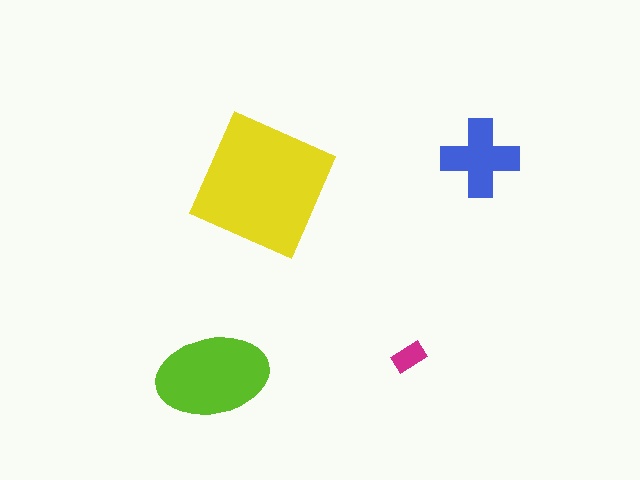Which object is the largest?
The yellow square.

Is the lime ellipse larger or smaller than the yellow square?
Smaller.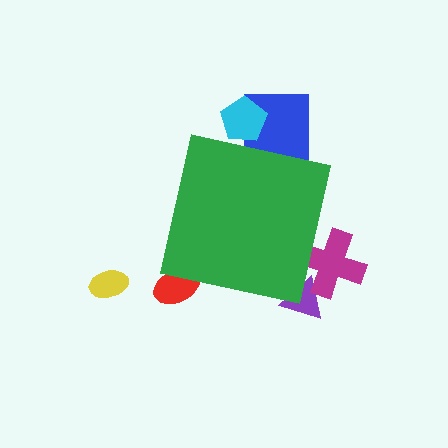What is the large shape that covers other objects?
A green square.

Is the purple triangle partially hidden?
Yes, the purple triangle is partially hidden behind the green square.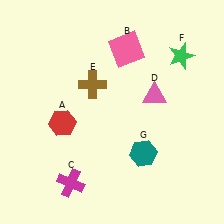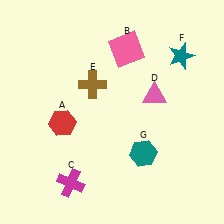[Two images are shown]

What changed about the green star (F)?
In Image 1, F is green. In Image 2, it changed to teal.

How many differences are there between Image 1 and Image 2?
There is 1 difference between the two images.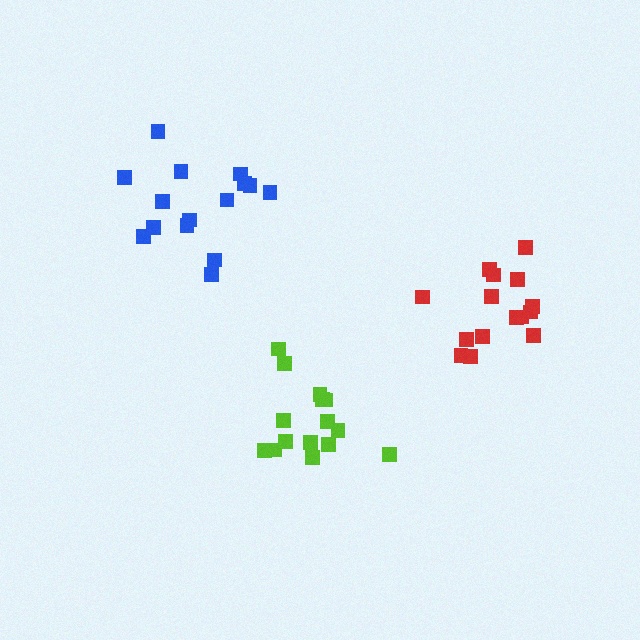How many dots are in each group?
Group 1: 15 dots, Group 2: 15 dots, Group 3: 15 dots (45 total).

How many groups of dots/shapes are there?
There are 3 groups.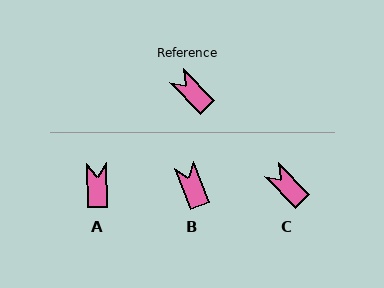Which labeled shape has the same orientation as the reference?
C.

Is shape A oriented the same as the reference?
No, it is off by about 43 degrees.